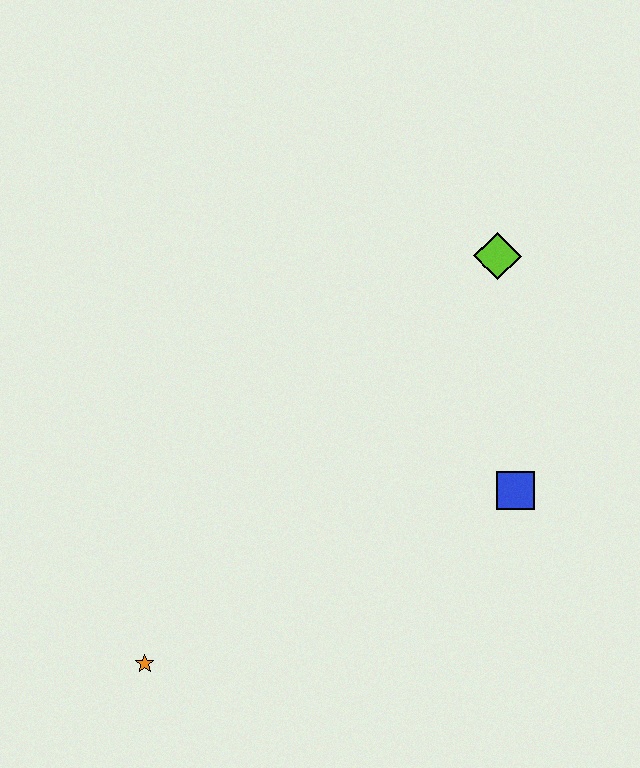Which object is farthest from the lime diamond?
The orange star is farthest from the lime diamond.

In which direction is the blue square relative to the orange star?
The blue square is to the right of the orange star.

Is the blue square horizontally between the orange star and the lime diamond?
No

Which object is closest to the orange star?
The blue square is closest to the orange star.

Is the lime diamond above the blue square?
Yes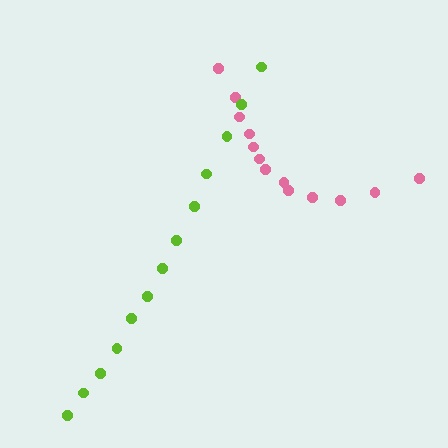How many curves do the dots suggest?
There are 2 distinct paths.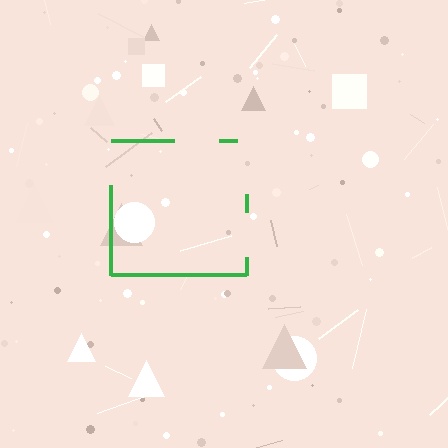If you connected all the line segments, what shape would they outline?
They would outline a square.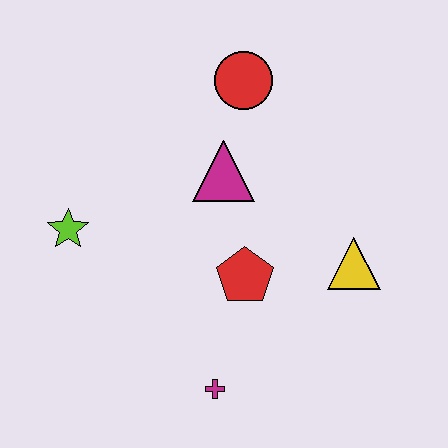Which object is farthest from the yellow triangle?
The lime star is farthest from the yellow triangle.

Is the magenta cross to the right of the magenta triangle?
No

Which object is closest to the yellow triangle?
The red pentagon is closest to the yellow triangle.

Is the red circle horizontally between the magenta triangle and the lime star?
No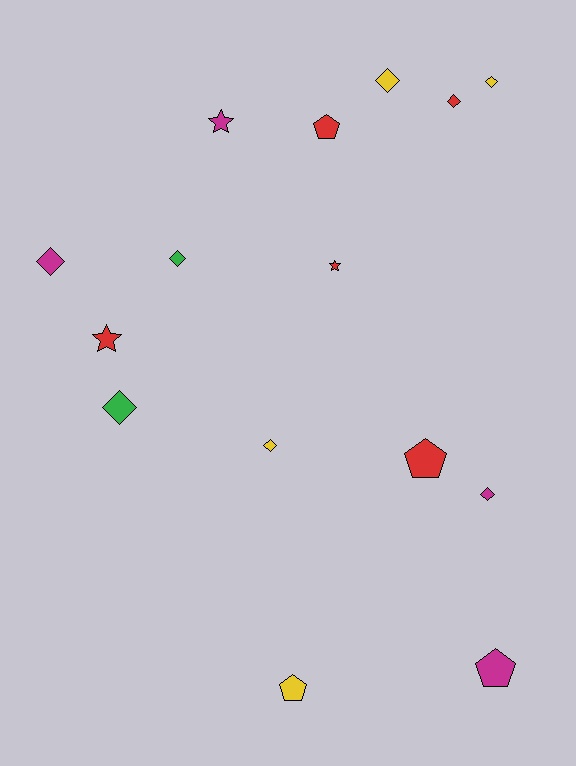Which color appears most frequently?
Red, with 5 objects.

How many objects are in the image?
There are 15 objects.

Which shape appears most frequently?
Diamond, with 8 objects.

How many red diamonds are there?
There is 1 red diamond.